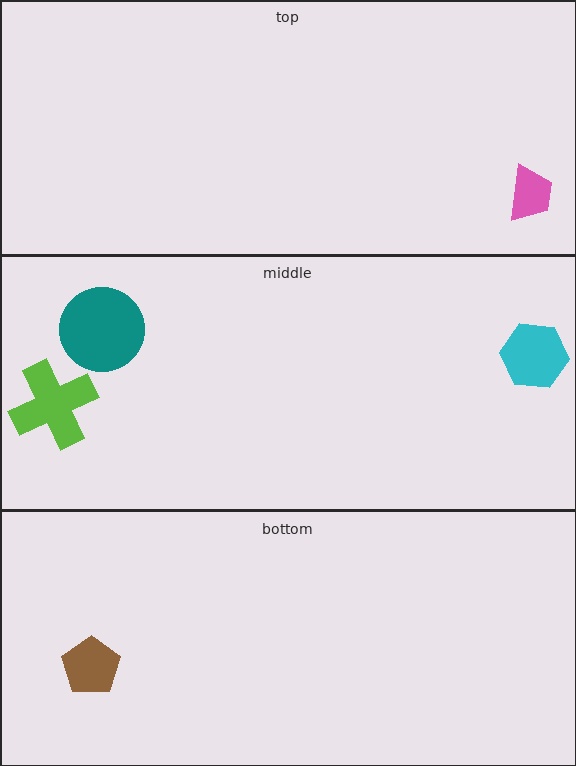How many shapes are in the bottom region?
1.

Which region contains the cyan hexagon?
The middle region.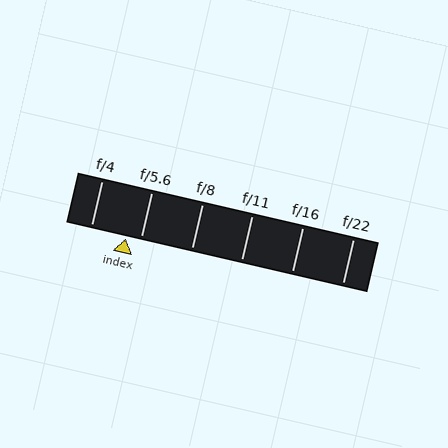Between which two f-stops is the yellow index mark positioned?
The index mark is between f/4 and f/5.6.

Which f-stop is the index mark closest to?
The index mark is closest to f/5.6.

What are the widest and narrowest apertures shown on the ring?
The widest aperture shown is f/4 and the narrowest is f/22.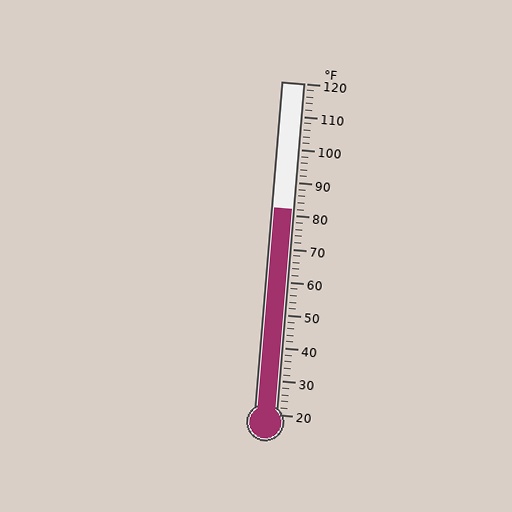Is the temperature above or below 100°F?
The temperature is below 100°F.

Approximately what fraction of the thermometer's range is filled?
The thermometer is filled to approximately 60% of its range.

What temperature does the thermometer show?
The thermometer shows approximately 82°F.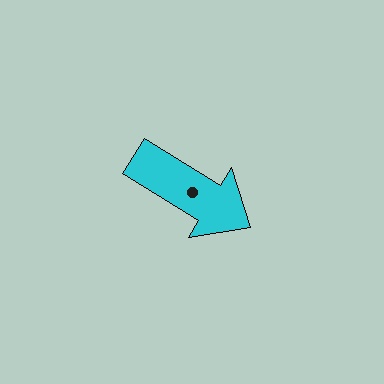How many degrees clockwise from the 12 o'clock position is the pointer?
Approximately 122 degrees.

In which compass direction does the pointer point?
Southeast.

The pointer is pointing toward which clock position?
Roughly 4 o'clock.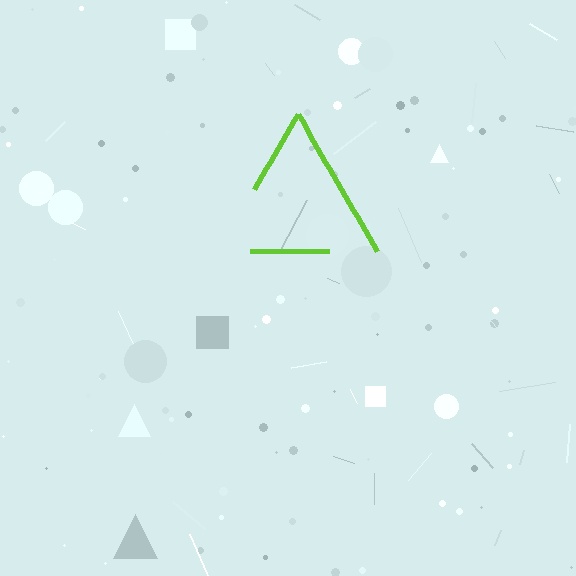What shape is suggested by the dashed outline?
The dashed outline suggests a triangle.